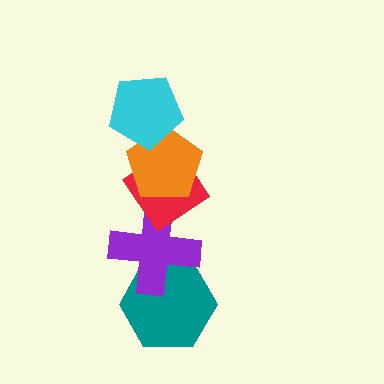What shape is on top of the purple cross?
The red diamond is on top of the purple cross.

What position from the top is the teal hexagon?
The teal hexagon is 5th from the top.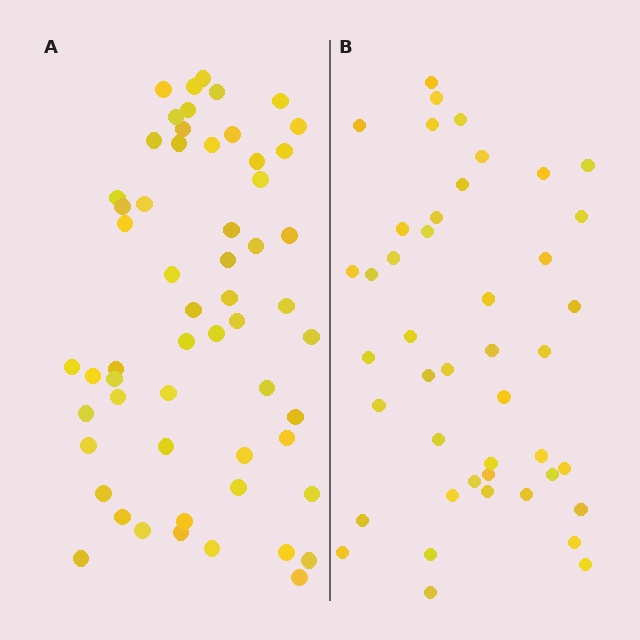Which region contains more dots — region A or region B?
Region A (the left region) has more dots.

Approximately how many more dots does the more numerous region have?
Region A has approximately 15 more dots than region B.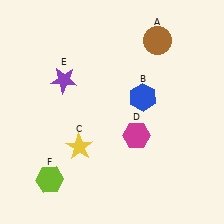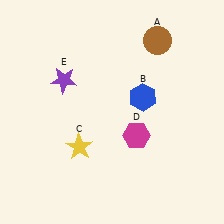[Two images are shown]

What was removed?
The lime hexagon (F) was removed in Image 2.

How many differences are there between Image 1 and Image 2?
There is 1 difference between the two images.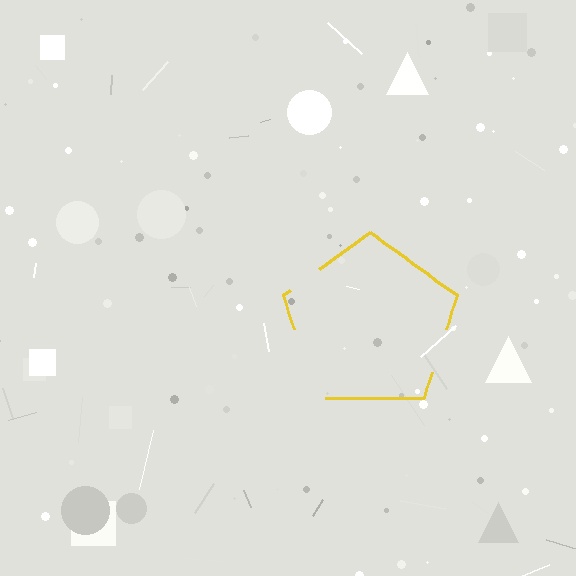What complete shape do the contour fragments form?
The contour fragments form a pentagon.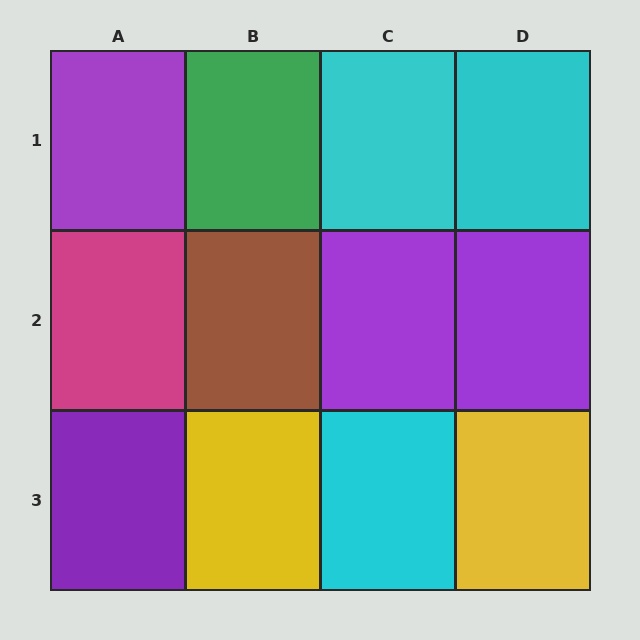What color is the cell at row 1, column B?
Green.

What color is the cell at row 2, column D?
Purple.